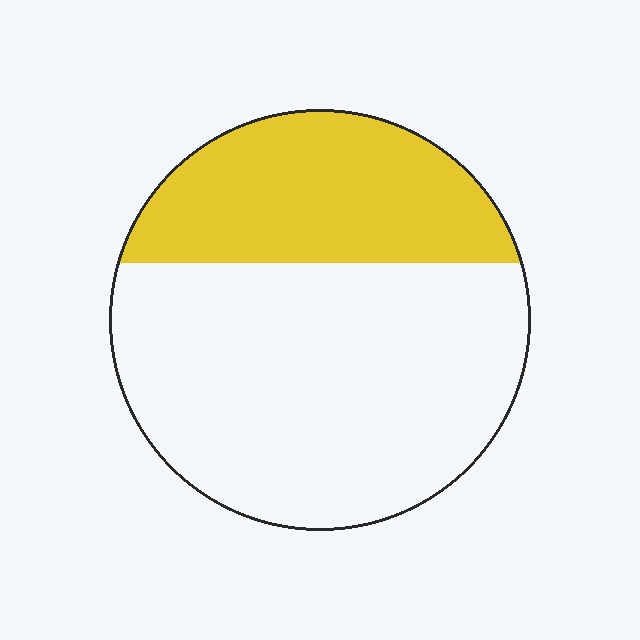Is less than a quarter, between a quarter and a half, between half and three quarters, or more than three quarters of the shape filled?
Between a quarter and a half.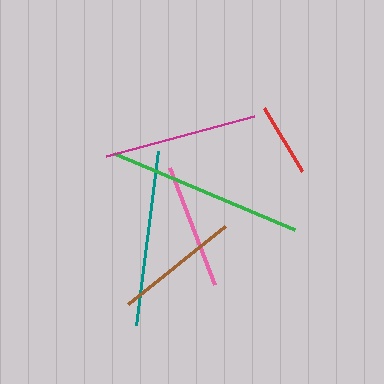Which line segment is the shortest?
The red line is the shortest at approximately 74 pixels.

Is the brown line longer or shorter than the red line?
The brown line is longer than the red line.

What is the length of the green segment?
The green segment is approximately 195 pixels long.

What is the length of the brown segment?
The brown segment is approximately 124 pixels long.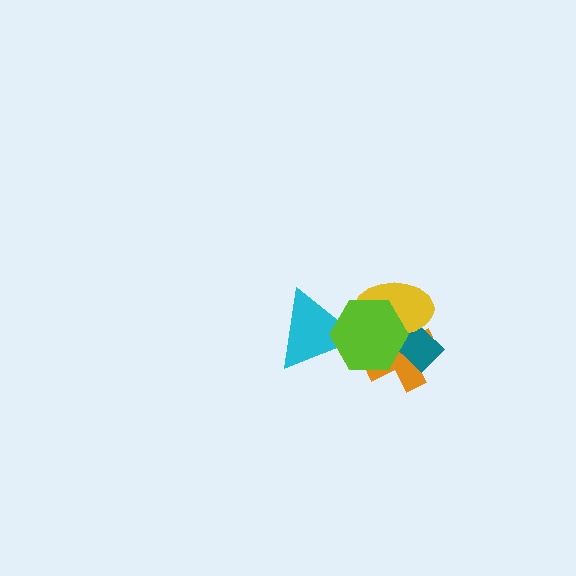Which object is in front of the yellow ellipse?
The lime hexagon is in front of the yellow ellipse.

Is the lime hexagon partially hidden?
No, no other shape covers it.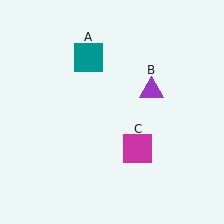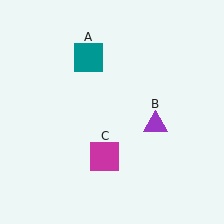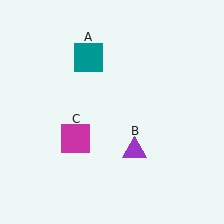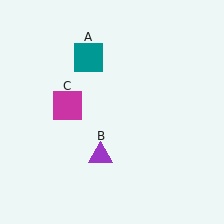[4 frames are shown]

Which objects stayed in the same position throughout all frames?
Teal square (object A) remained stationary.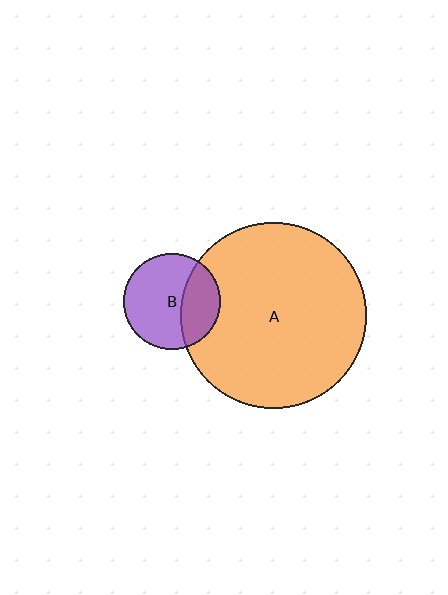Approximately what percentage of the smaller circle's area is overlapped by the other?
Approximately 30%.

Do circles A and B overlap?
Yes.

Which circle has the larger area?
Circle A (orange).